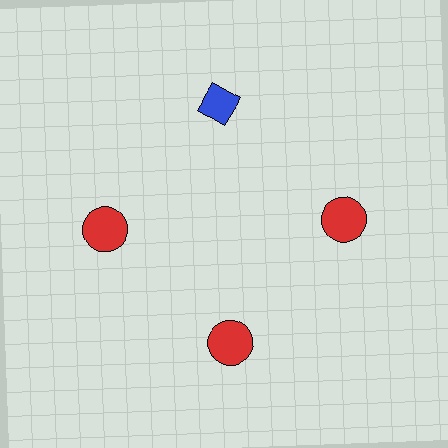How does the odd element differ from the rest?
It differs in both color (blue instead of red) and shape (diamond instead of circle).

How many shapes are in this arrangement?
There are 4 shapes arranged in a ring pattern.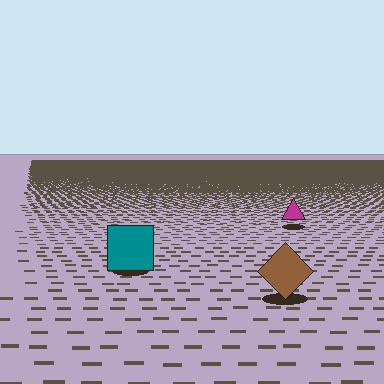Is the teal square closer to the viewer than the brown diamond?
No. The brown diamond is closer — you can tell from the texture gradient: the ground texture is coarser near it.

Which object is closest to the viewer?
The brown diamond is closest. The texture marks near it are larger and more spread out.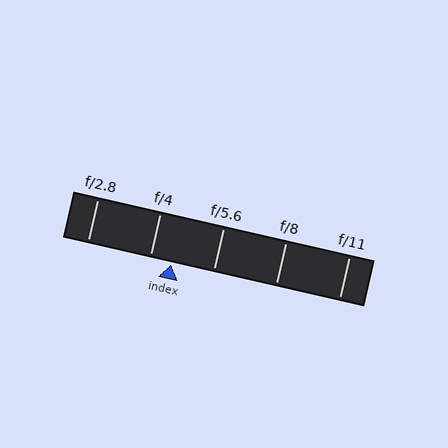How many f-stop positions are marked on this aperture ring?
There are 5 f-stop positions marked.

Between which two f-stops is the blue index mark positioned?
The index mark is between f/4 and f/5.6.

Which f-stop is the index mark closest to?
The index mark is closest to f/4.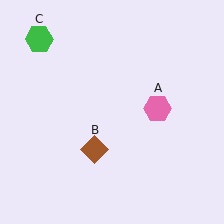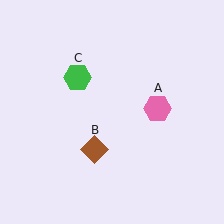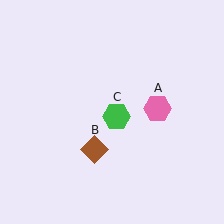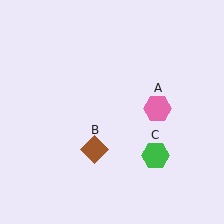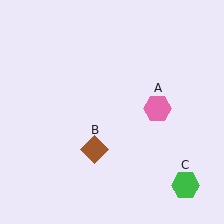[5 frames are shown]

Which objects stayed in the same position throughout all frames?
Pink hexagon (object A) and brown diamond (object B) remained stationary.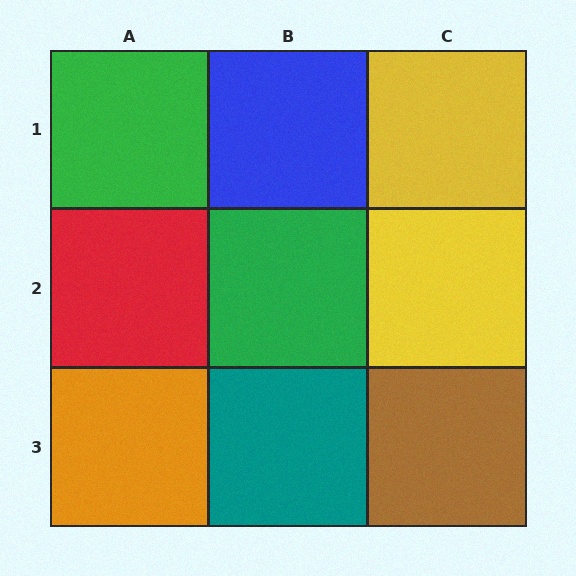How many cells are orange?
1 cell is orange.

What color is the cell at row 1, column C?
Yellow.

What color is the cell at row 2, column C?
Yellow.